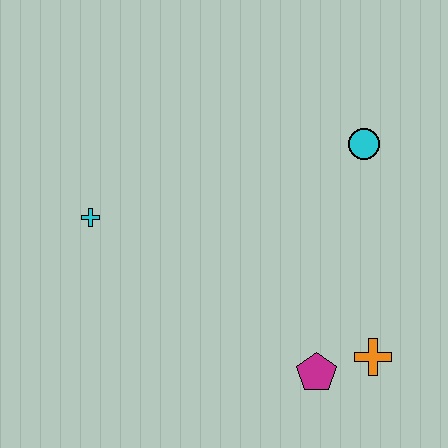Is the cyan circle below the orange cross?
No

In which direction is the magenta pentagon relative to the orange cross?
The magenta pentagon is to the left of the orange cross.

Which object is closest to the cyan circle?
The orange cross is closest to the cyan circle.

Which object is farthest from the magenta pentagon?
The cyan cross is farthest from the magenta pentagon.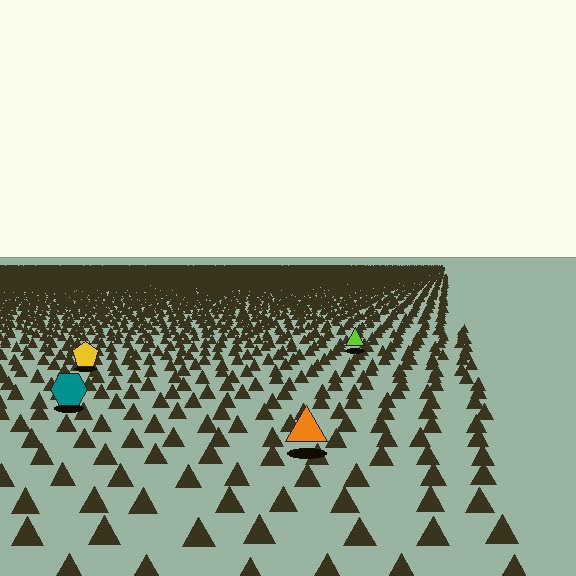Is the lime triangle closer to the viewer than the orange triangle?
No. The orange triangle is closer — you can tell from the texture gradient: the ground texture is coarser near it.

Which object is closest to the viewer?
The orange triangle is closest. The texture marks near it are larger and more spread out.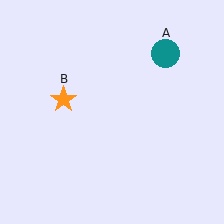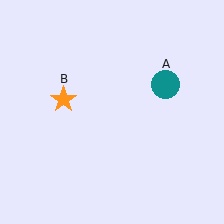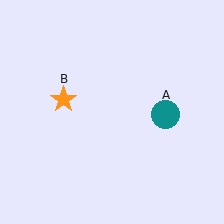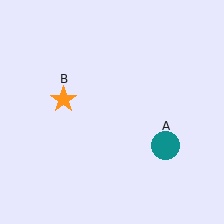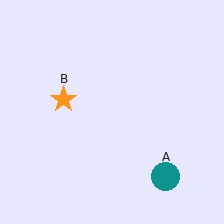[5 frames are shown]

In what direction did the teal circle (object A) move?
The teal circle (object A) moved down.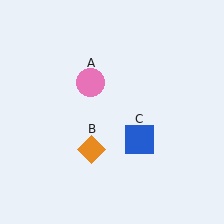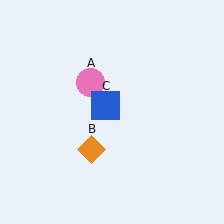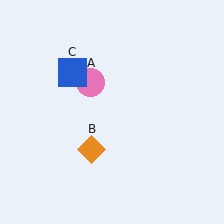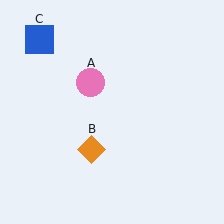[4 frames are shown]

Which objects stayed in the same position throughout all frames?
Pink circle (object A) and orange diamond (object B) remained stationary.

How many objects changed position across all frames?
1 object changed position: blue square (object C).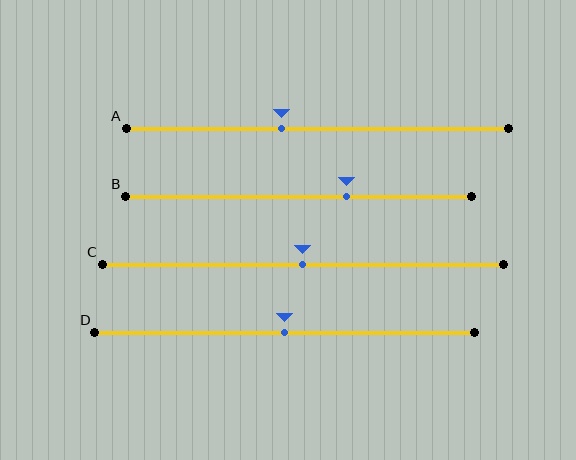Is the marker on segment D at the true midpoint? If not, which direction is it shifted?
Yes, the marker on segment D is at the true midpoint.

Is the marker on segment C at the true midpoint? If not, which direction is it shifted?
Yes, the marker on segment C is at the true midpoint.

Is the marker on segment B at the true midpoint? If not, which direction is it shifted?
No, the marker on segment B is shifted to the right by about 14% of the segment length.